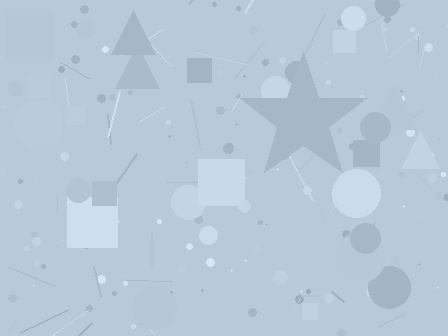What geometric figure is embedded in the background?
A star is embedded in the background.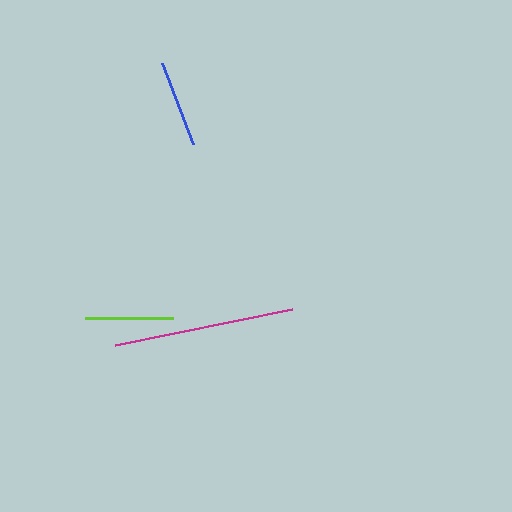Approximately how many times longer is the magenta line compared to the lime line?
The magenta line is approximately 2.1 times the length of the lime line.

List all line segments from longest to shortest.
From longest to shortest: magenta, lime, blue.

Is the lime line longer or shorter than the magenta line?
The magenta line is longer than the lime line.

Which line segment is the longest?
The magenta line is the longest at approximately 181 pixels.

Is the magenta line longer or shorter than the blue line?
The magenta line is longer than the blue line.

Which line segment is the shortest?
The blue line is the shortest at approximately 87 pixels.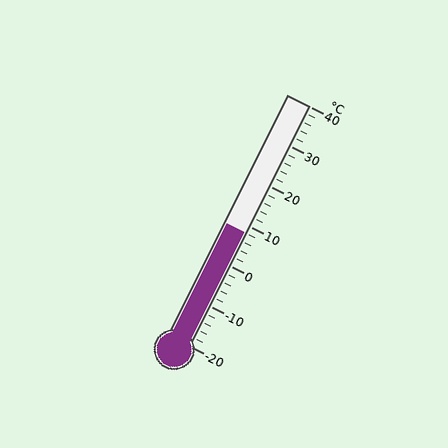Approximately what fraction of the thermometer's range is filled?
The thermometer is filled to approximately 45% of its range.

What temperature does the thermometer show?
The thermometer shows approximately 8°C.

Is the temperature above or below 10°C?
The temperature is below 10°C.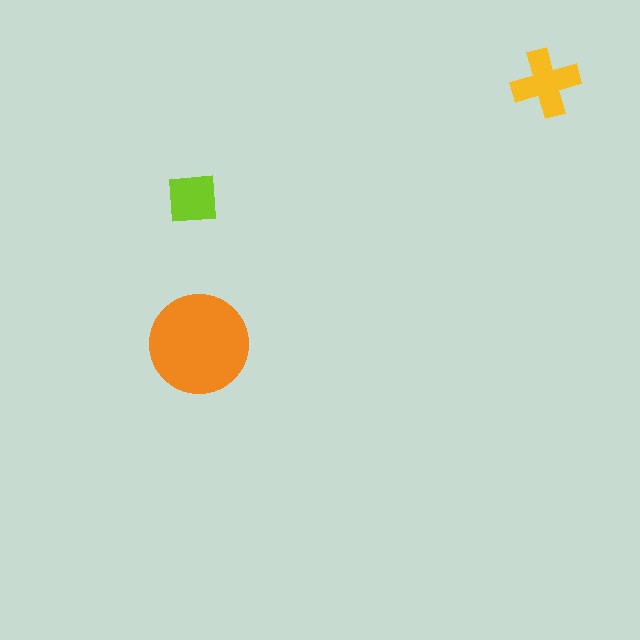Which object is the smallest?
The lime square.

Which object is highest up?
The yellow cross is topmost.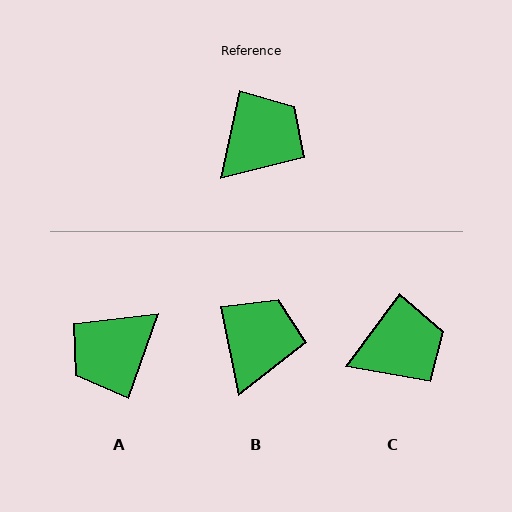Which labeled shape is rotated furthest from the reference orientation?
A, about 172 degrees away.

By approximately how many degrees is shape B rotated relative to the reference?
Approximately 23 degrees counter-clockwise.